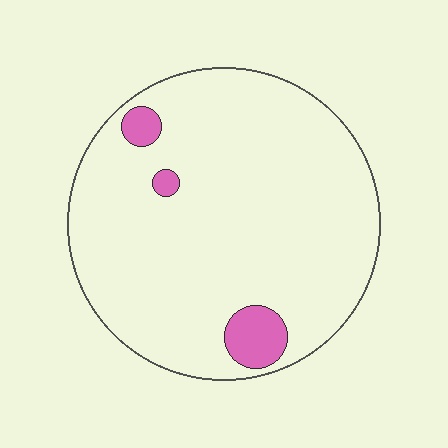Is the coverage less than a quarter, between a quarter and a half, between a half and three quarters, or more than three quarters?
Less than a quarter.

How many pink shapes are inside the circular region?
3.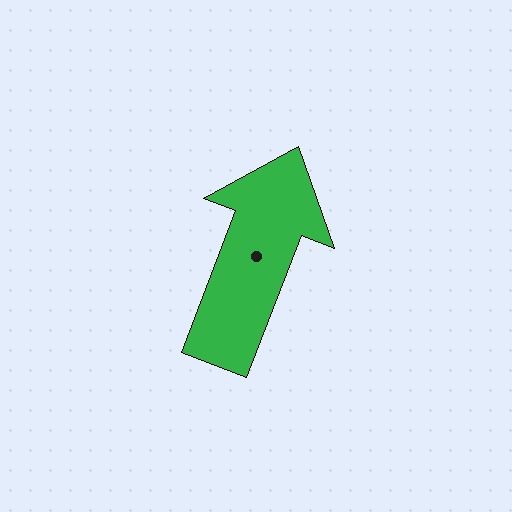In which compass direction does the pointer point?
North.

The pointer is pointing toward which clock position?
Roughly 1 o'clock.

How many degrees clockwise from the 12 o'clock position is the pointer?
Approximately 21 degrees.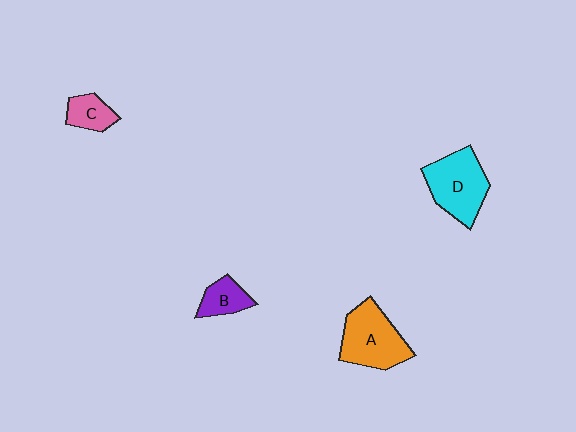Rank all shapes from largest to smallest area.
From largest to smallest: A (orange), D (cyan), B (purple), C (pink).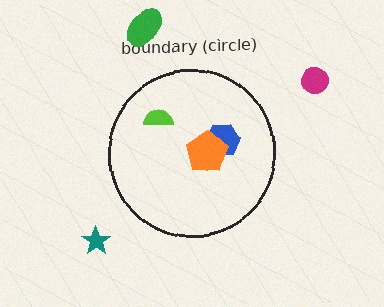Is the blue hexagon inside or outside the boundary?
Inside.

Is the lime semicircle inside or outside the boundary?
Inside.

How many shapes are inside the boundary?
3 inside, 3 outside.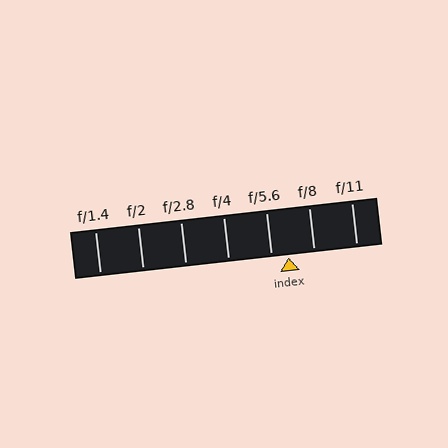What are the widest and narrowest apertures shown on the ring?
The widest aperture shown is f/1.4 and the narrowest is f/11.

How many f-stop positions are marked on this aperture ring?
There are 7 f-stop positions marked.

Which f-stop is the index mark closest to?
The index mark is closest to f/5.6.